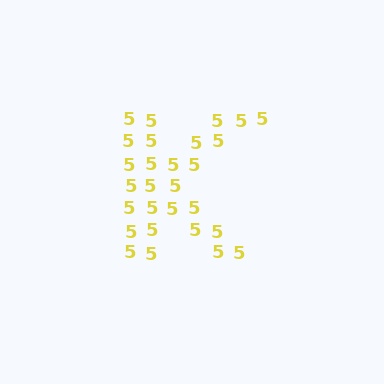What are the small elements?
The small elements are digit 5's.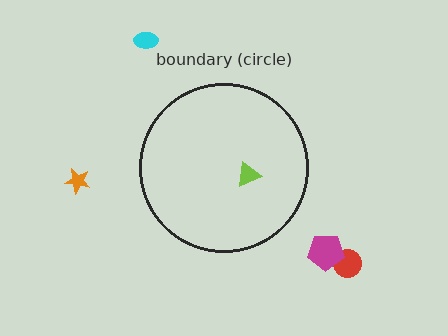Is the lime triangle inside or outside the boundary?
Inside.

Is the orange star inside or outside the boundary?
Outside.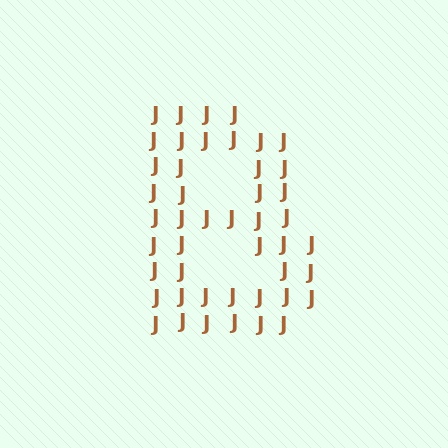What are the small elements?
The small elements are letter J's.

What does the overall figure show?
The overall figure shows the letter B.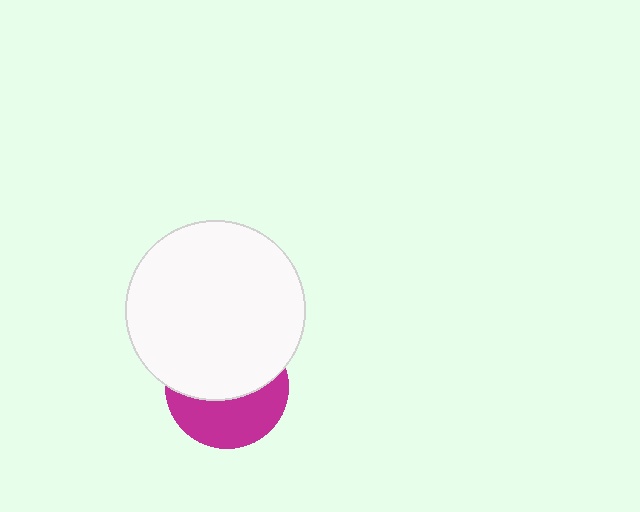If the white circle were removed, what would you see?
You would see the complete magenta circle.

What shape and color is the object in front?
The object in front is a white circle.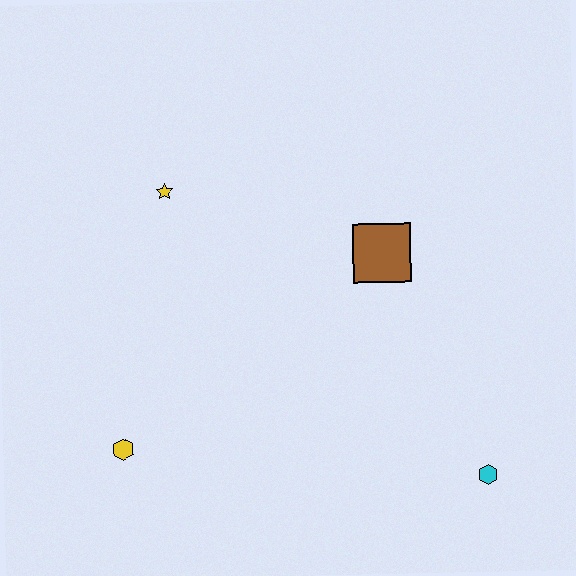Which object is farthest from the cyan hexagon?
The yellow star is farthest from the cyan hexagon.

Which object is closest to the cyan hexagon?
The brown square is closest to the cyan hexagon.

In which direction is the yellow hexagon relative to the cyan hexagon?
The yellow hexagon is to the left of the cyan hexagon.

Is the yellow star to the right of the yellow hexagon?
Yes